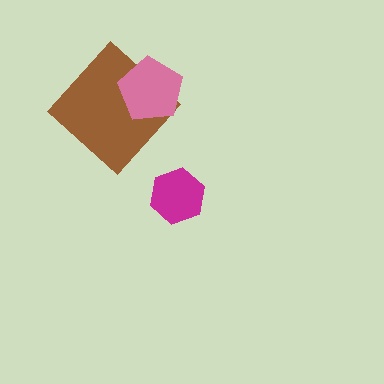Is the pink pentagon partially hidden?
No, no other shape covers it.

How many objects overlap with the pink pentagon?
1 object overlaps with the pink pentagon.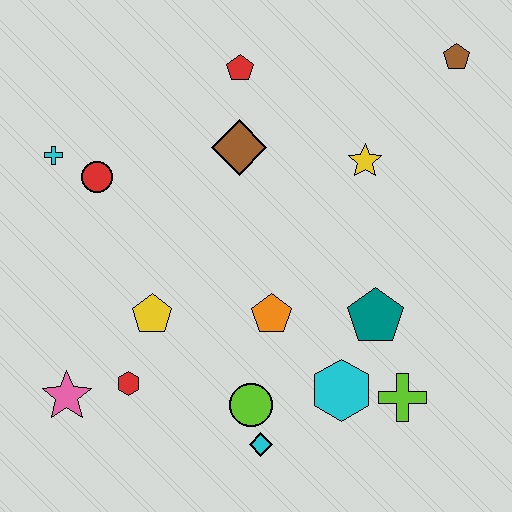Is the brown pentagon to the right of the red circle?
Yes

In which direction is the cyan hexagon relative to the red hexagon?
The cyan hexagon is to the right of the red hexagon.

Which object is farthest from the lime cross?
The cyan cross is farthest from the lime cross.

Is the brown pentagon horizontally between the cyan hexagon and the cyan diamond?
No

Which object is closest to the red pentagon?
The brown diamond is closest to the red pentagon.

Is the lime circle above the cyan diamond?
Yes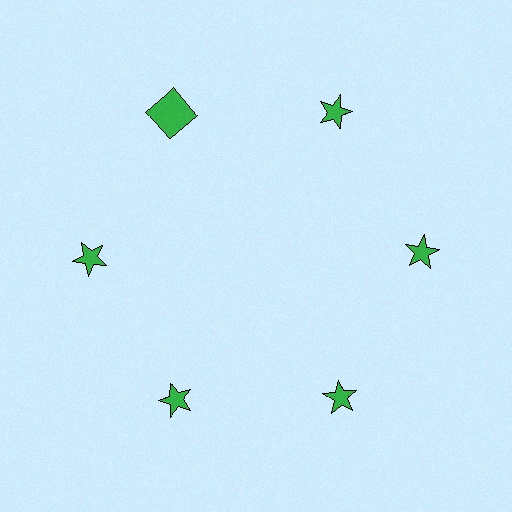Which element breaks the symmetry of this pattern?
The green square at roughly the 11 o'clock position breaks the symmetry. All other shapes are green stars.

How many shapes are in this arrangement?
There are 6 shapes arranged in a ring pattern.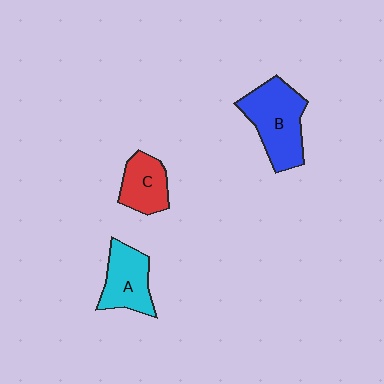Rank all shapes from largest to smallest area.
From largest to smallest: B (blue), A (cyan), C (red).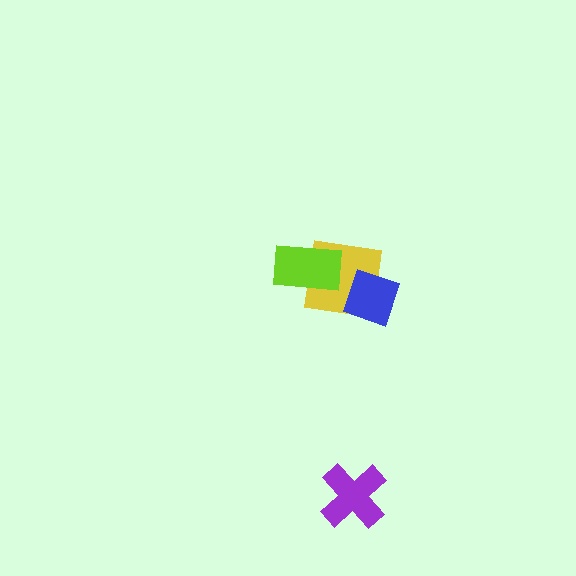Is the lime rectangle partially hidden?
No, no other shape covers it.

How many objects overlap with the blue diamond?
1 object overlaps with the blue diamond.